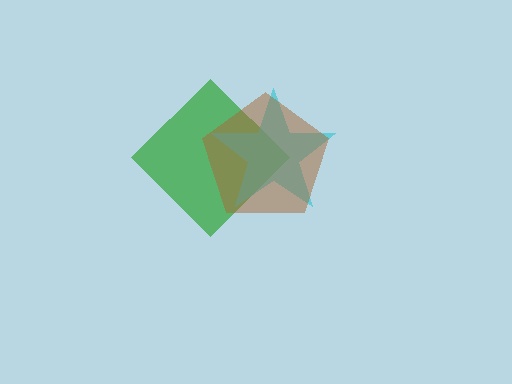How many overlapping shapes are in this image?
There are 3 overlapping shapes in the image.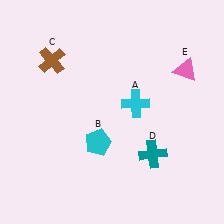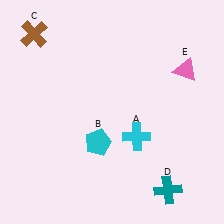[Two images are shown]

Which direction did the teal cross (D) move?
The teal cross (D) moved down.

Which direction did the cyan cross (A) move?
The cyan cross (A) moved down.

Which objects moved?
The objects that moved are: the cyan cross (A), the brown cross (C), the teal cross (D).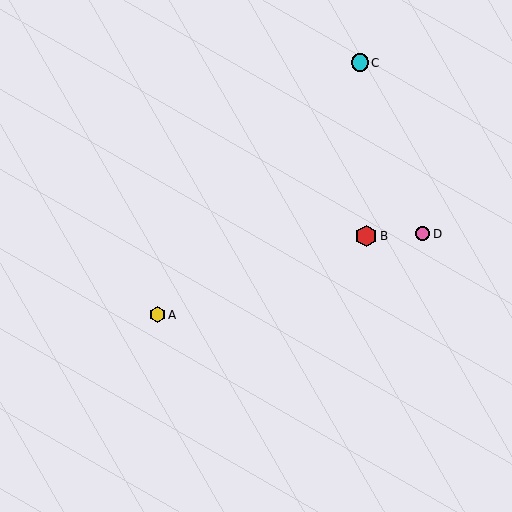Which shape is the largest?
The red hexagon (labeled B) is the largest.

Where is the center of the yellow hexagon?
The center of the yellow hexagon is at (157, 315).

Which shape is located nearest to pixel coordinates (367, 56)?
The cyan circle (labeled C) at (360, 63) is nearest to that location.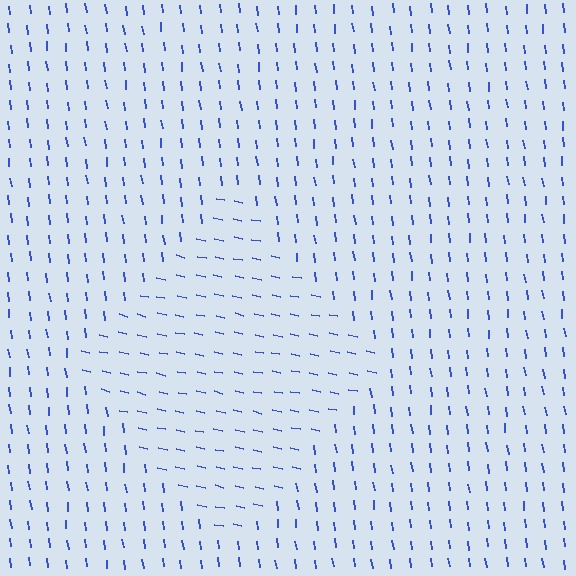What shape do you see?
I see a diamond.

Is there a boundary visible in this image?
Yes, there is a texture boundary formed by a change in line orientation.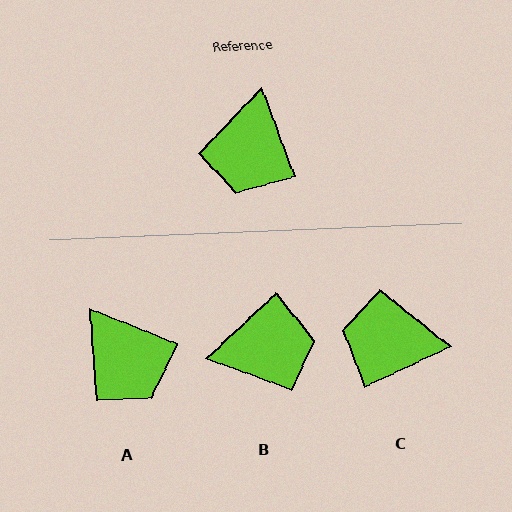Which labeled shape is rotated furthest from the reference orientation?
B, about 113 degrees away.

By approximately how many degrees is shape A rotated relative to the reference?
Approximately 48 degrees counter-clockwise.